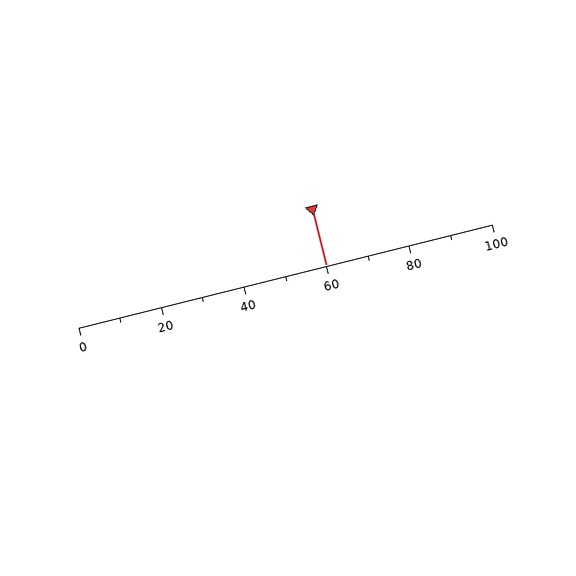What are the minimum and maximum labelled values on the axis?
The axis runs from 0 to 100.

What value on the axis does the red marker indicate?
The marker indicates approximately 60.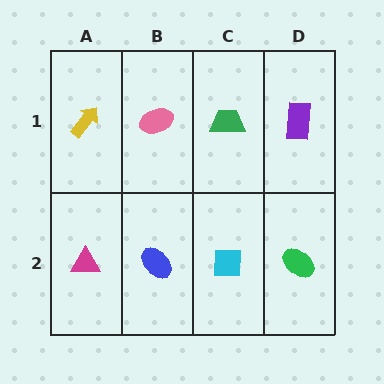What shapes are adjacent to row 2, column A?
A yellow arrow (row 1, column A), a blue ellipse (row 2, column B).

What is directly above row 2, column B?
A pink ellipse.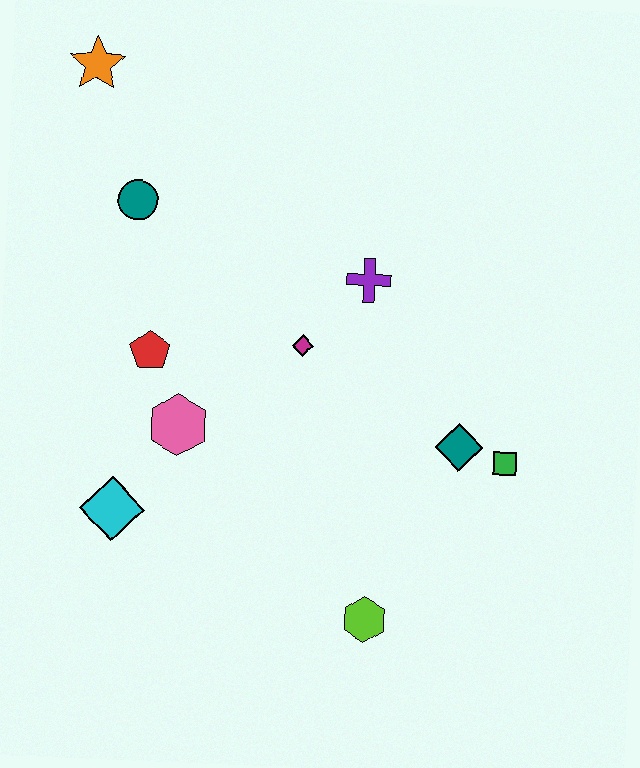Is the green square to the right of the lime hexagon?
Yes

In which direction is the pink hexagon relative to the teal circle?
The pink hexagon is below the teal circle.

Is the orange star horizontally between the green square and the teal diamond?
No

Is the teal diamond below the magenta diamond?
Yes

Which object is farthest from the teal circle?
The lime hexagon is farthest from the teal circle.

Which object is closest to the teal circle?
The orange star is closest to the teal circle.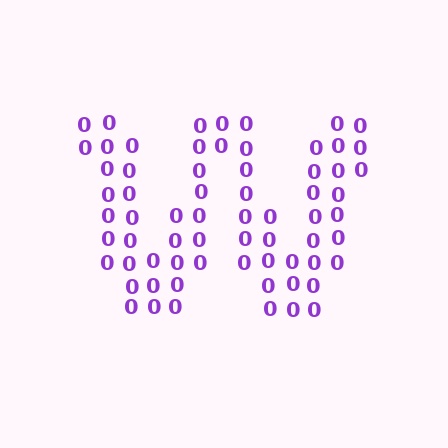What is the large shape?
The large shape is the letter W.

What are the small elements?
The small elements are digit 0's.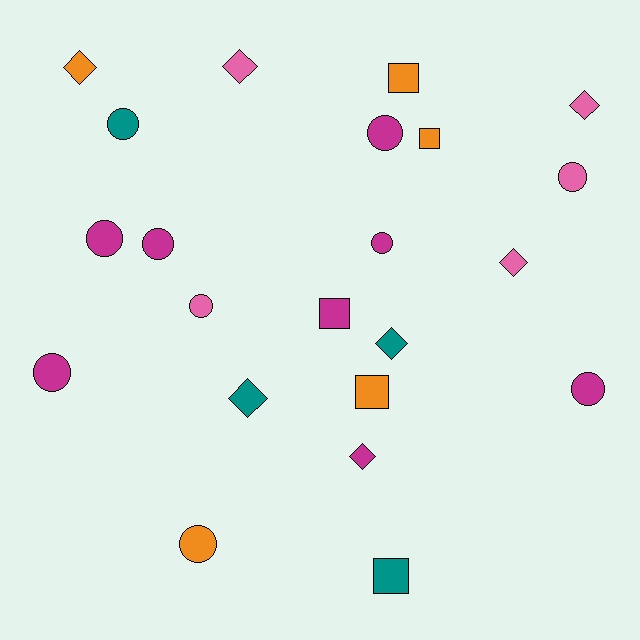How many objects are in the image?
There are 22 objects.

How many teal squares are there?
There is 1 teal square.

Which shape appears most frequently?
Circle, with 10 objects.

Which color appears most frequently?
Magenta, with 8 objects.